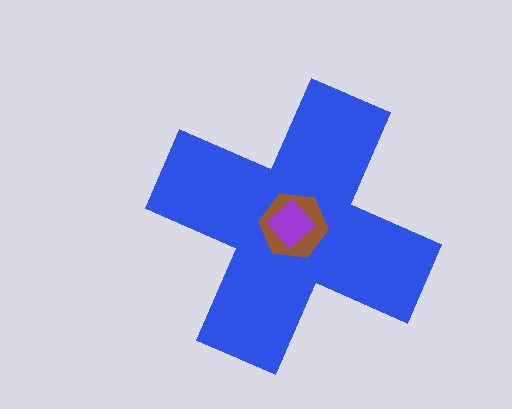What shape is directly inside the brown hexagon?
The purple diamond.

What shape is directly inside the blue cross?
The brown hexagon.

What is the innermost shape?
The purple diamond.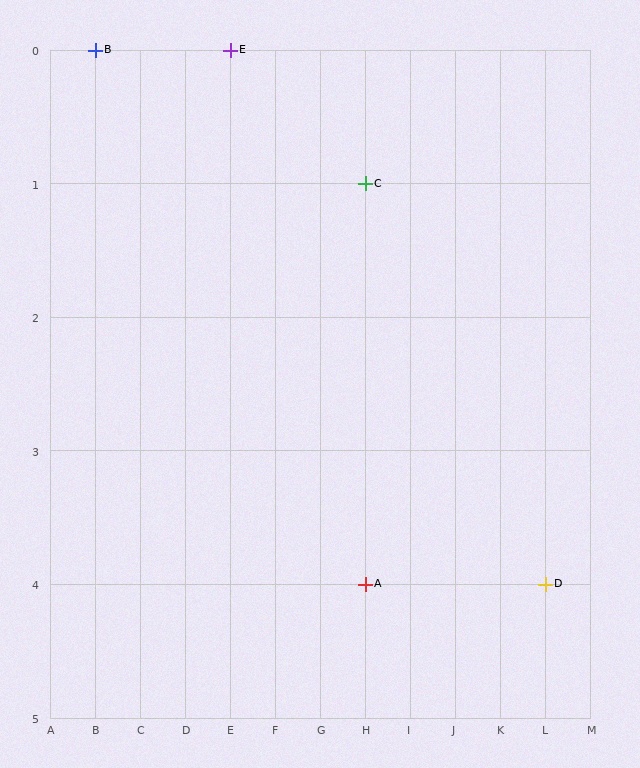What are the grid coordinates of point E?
Point E is at grid coordinates (E, 0).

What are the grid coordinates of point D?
Point D is at grid coordinates (L, 4).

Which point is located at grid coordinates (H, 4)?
Point A is at (H, 4).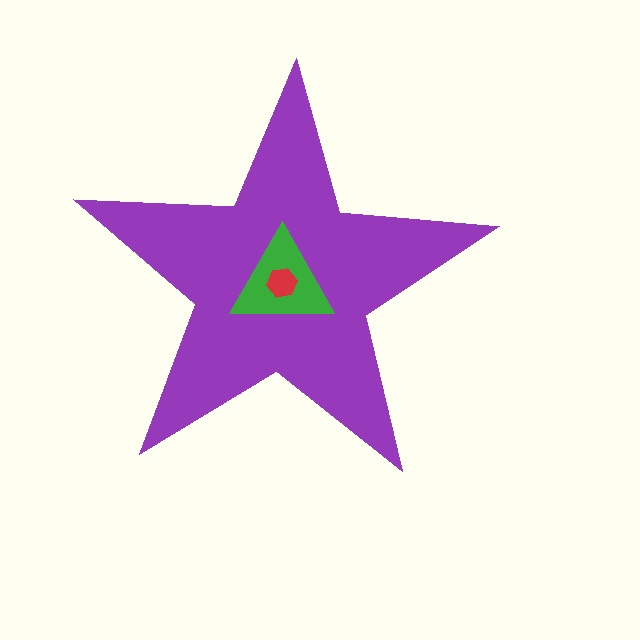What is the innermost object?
The red hexagon.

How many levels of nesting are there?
3.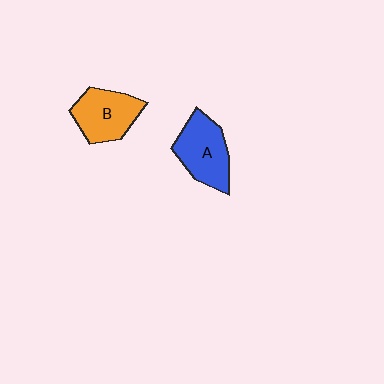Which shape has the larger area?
Shape A (blue).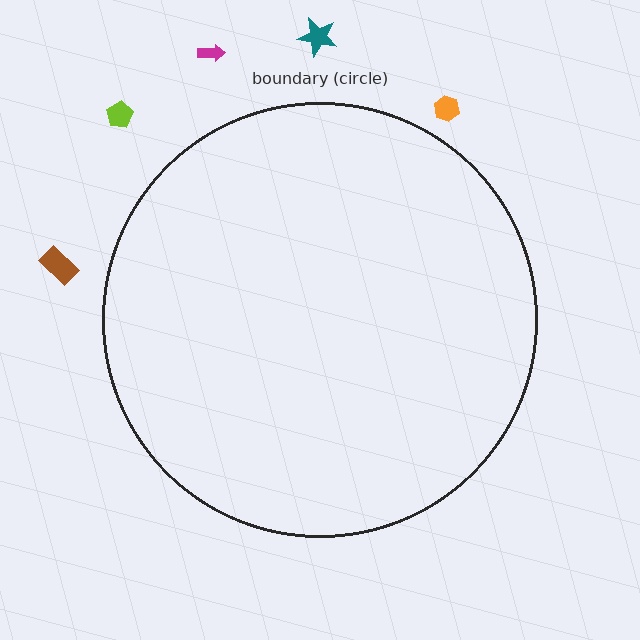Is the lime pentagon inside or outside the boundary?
Outside.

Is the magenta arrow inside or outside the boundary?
Outside.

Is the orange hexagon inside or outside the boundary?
Outside.